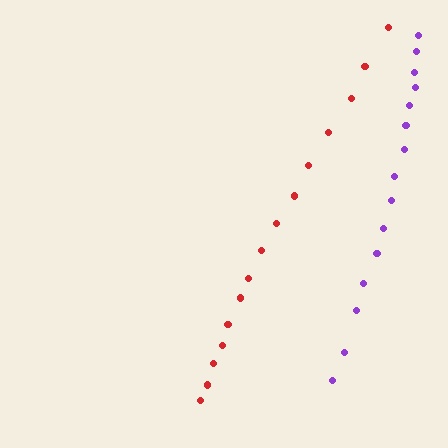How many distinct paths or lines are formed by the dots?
There are 2 distinct paths.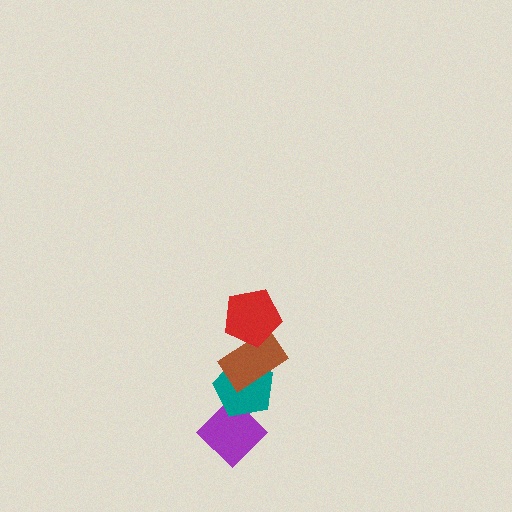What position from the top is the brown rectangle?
The brown rectangle is 2nd from the top.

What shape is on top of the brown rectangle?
The red pentagon is on top of the brown rectangle.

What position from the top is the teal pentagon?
The teal pentagon is 3rd from the top.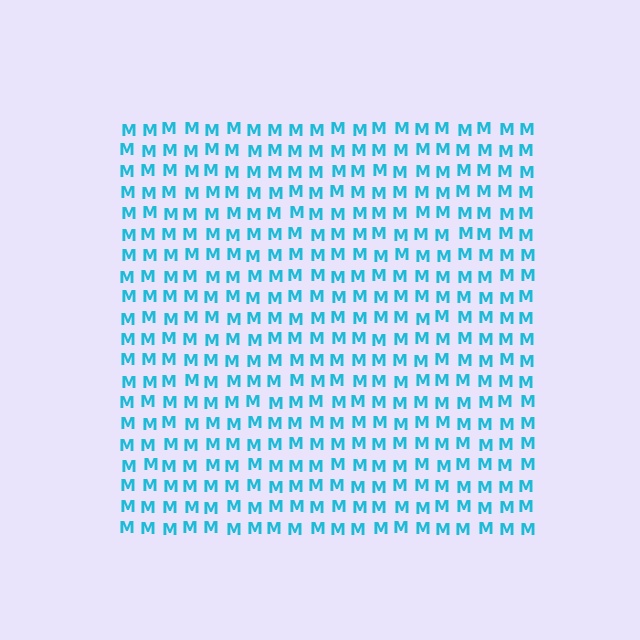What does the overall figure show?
The overall figure shows a square.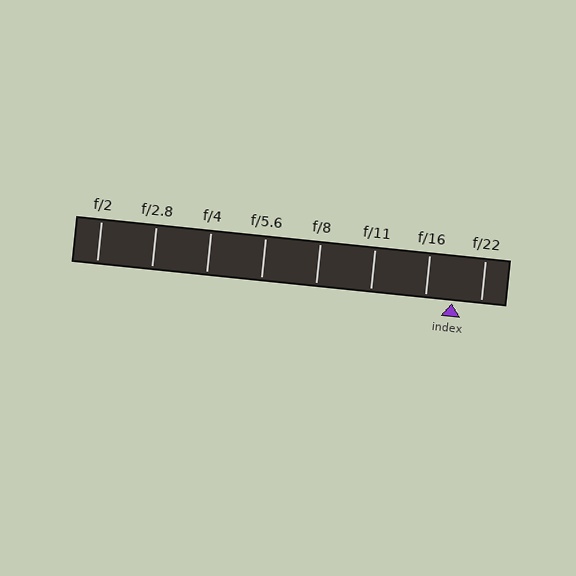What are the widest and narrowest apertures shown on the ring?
The widest aperture shown is f/2 and the narrowest is f/22.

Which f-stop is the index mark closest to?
The index mark is closest to f/16.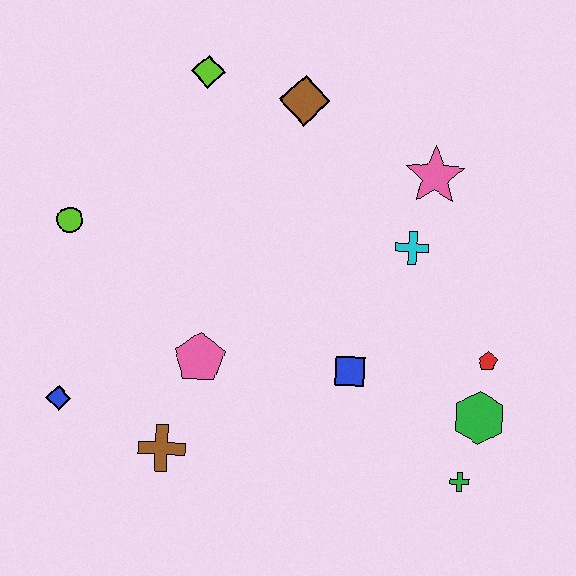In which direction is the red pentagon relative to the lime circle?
The red pentagon is to the right of the lime circle.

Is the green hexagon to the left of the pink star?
No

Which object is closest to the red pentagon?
The green hexagon is closest to the red pentagon.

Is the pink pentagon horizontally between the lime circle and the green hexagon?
Yes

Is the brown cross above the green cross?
Yes